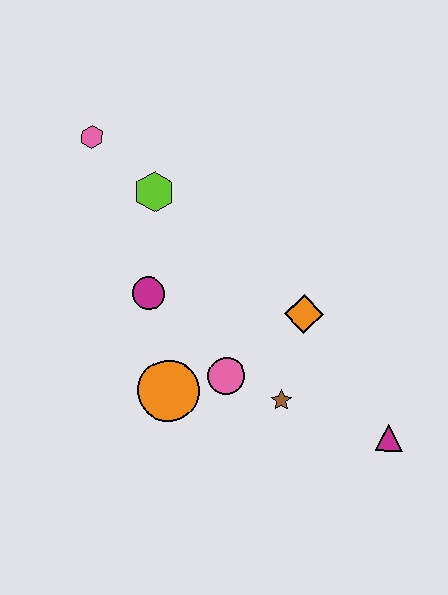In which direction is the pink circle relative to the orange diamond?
The pink circle is to the left of the orange diamond.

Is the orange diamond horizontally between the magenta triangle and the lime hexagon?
Yes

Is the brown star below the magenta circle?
Yes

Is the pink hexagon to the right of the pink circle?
No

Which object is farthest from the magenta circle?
The magenta triangle is farthest from the magenta circle.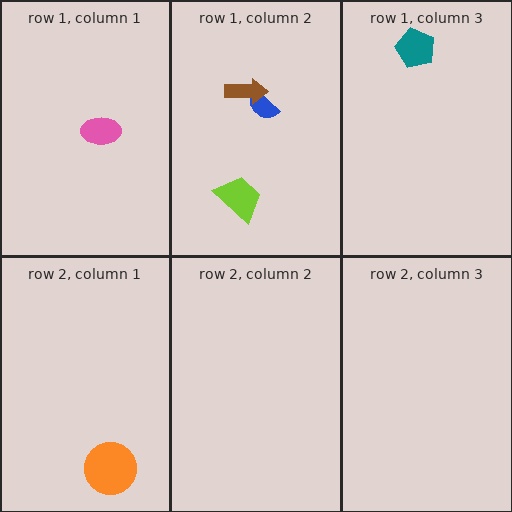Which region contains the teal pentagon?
The row 1, column 3 region.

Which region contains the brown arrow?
The row 1, column 2 region.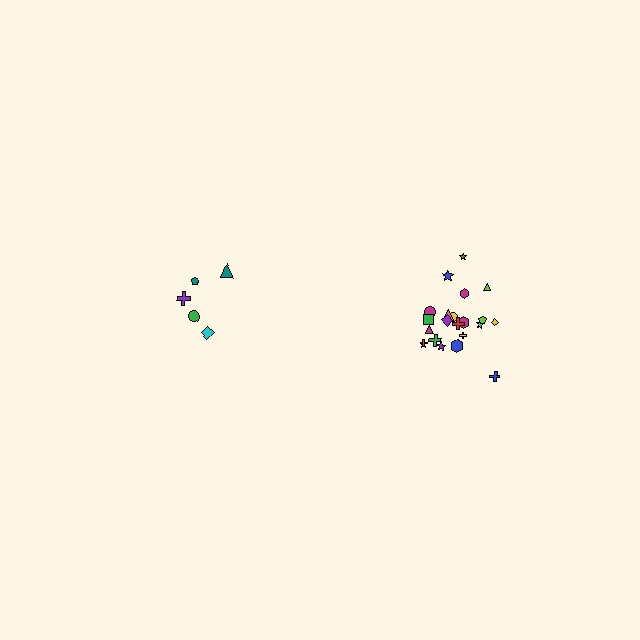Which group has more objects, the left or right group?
The right group.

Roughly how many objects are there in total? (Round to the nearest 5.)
Roughly 25 objects in total.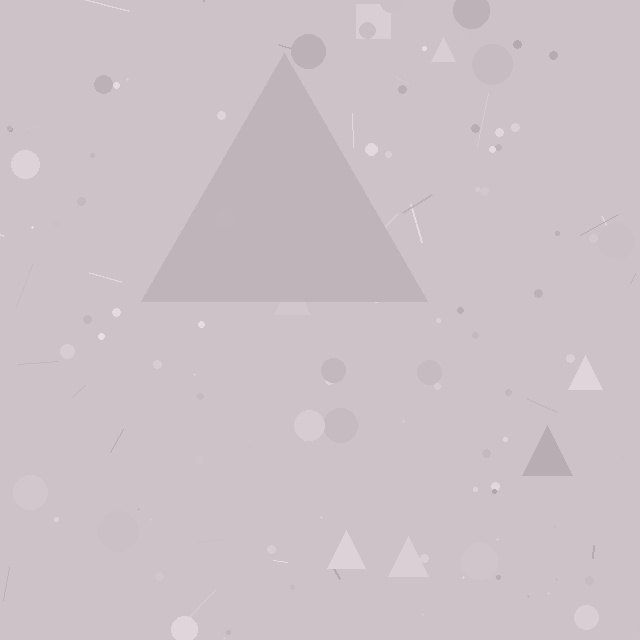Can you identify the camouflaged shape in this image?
The camouflaged shape is a triangle.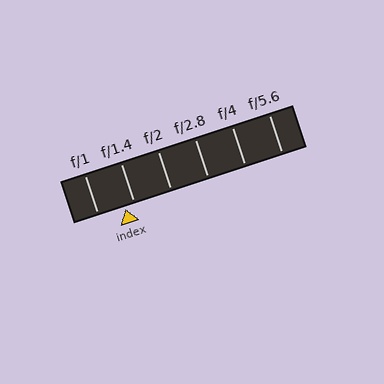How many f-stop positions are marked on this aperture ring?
There are 6 f-stop positions marked.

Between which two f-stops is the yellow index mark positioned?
The index mark is between f/1 and f/1.4.